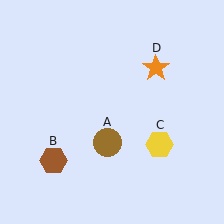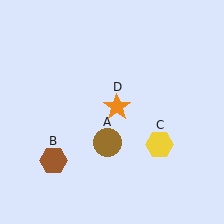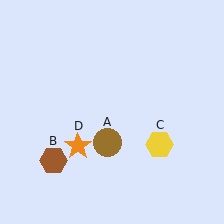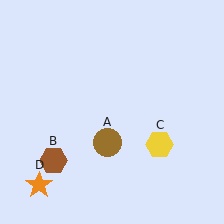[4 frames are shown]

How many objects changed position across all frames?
1 object changed position: orange star (object D).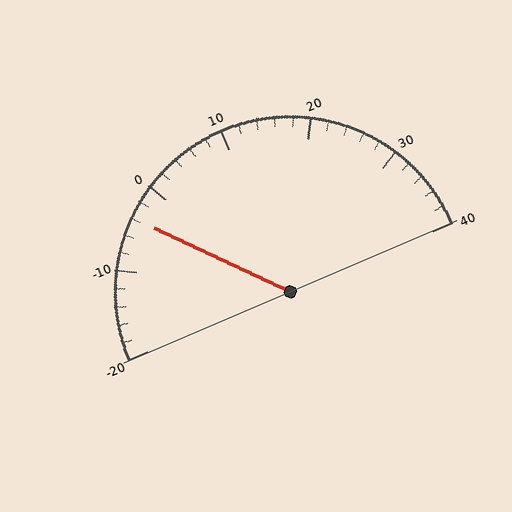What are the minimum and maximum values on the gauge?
The gauge ranges from -20 to 40.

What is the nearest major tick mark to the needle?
The nearest major tick mark is 0.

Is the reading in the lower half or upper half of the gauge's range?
The reading is in the lower half of the range (-20 to 40).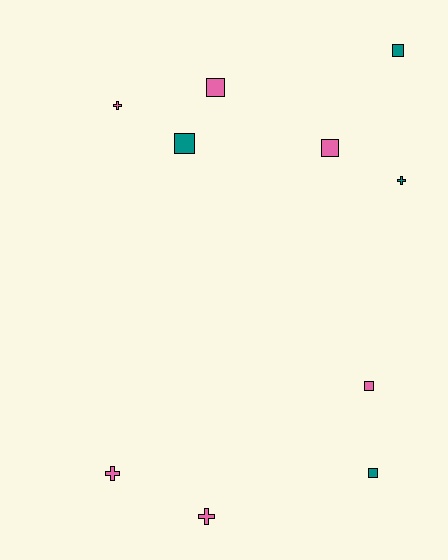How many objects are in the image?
There are 10 objects.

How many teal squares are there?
There are 3 teal squares.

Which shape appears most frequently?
Square, with 6 objects.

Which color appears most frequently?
Pink, with 6 objects.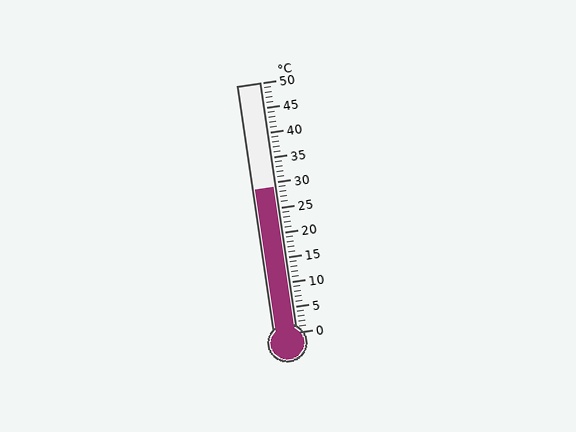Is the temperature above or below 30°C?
The temperature is below 30°C.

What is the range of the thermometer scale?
The thermometer scale ranges from 0°C to 50°C.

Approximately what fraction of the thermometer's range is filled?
The thermometer is filled to approximately 60% of its range.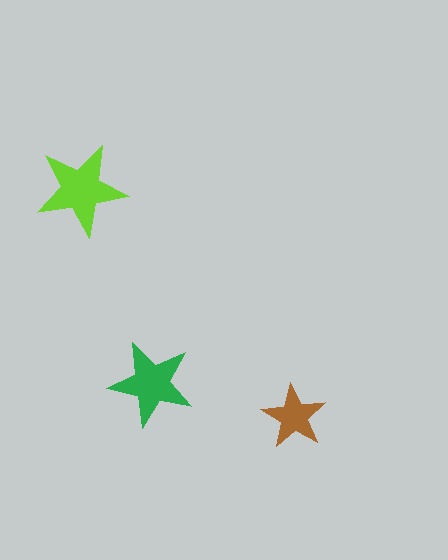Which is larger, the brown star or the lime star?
The lime one.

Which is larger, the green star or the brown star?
The green one.